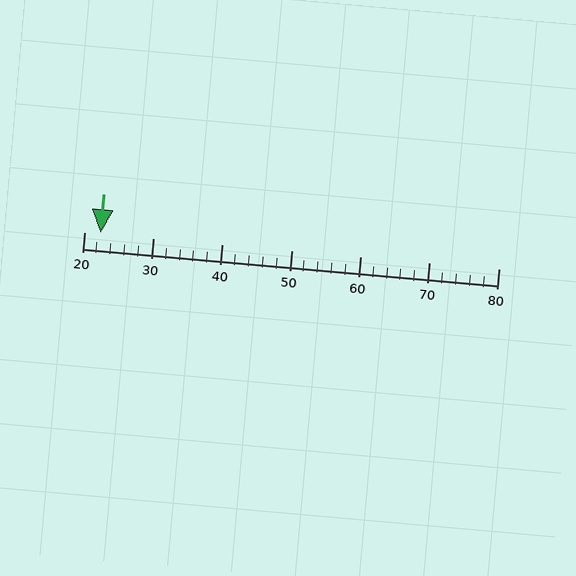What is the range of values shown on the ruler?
The ruler shows values from 20 to 80.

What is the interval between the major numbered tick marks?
The major tick marks are spaced 10 units apart.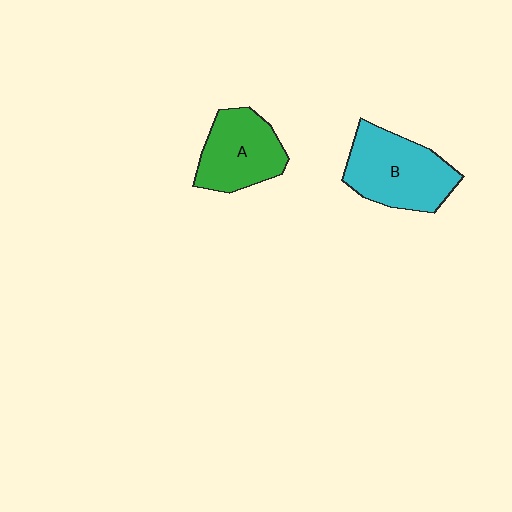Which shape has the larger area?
Shape B (cyan).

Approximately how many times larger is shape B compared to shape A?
Approximately 1.2 times.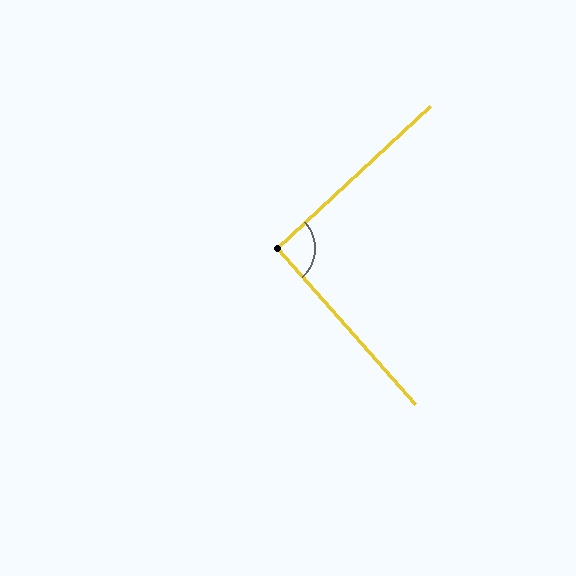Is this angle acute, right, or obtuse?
It is approximately a right angle.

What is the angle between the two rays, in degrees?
Approximately 91 degrees.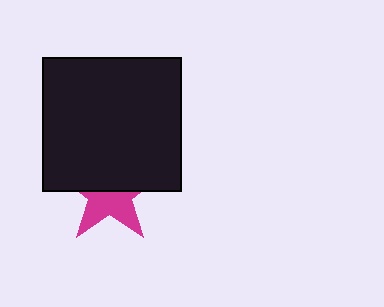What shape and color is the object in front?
The object in front is a black rectangle.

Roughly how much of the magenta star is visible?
About half of it is visible (roughly 46%).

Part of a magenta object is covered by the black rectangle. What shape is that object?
It is a star.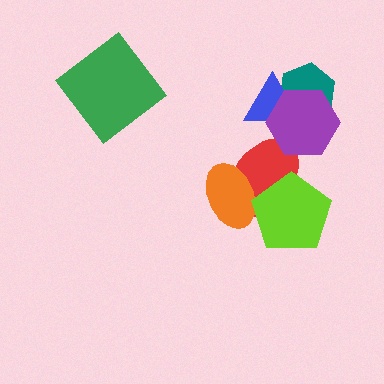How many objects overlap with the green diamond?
0 objects overlap with the green diamond.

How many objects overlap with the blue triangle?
2 objects overlap with the blue triangle.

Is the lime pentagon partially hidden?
No, no other shape covers it.